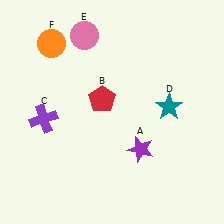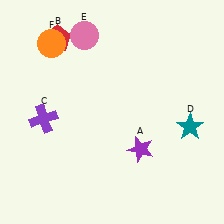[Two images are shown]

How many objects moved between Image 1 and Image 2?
2 objects moved between the two images.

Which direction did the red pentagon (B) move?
The red pentagon (B) moved up.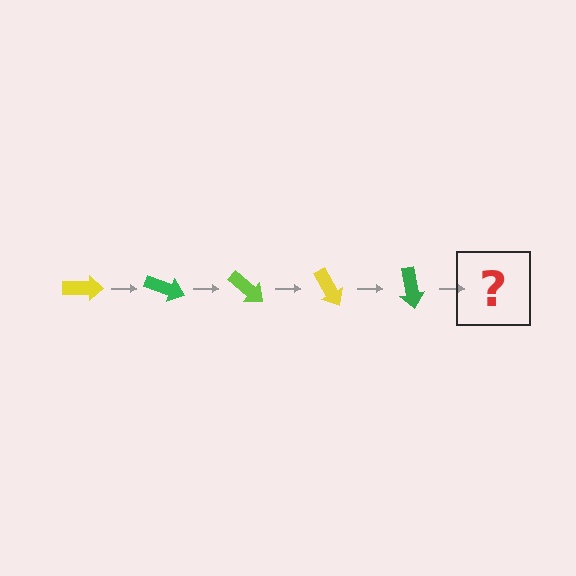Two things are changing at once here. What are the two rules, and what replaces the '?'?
The two rules are that it rotates 20 degrees each step and the color cycles through yellow, green, and lime. The '?' should be a lime arrow, rotated 100 degrees from the start.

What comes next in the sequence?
The next element should be a lime arrow, rotated 100 degrees from the start.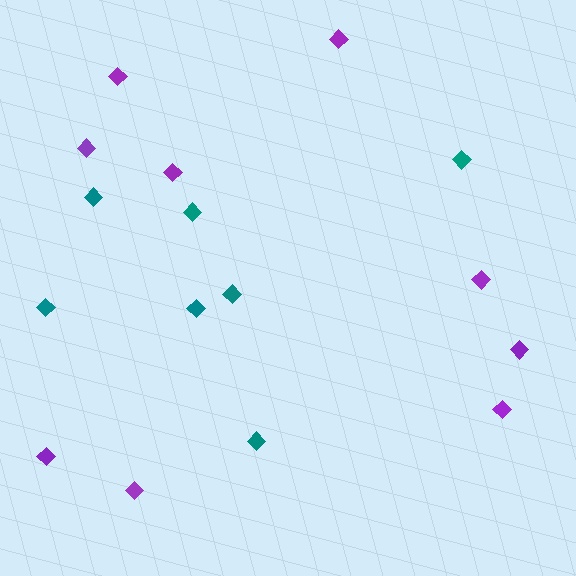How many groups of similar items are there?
There are 2 groups: one group of purple diamonds (9) and one group of teal diamonds (7).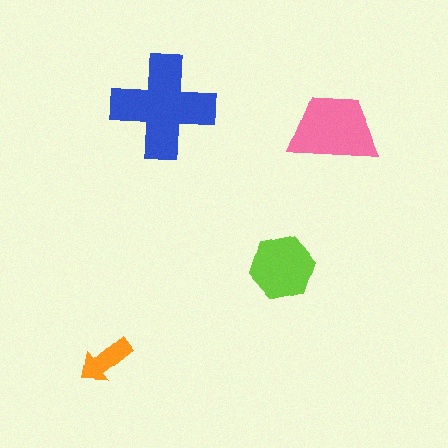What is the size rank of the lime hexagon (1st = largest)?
3rd.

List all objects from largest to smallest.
The blue cross, the pink trapezoid, the lime hexagon, the orange arrow.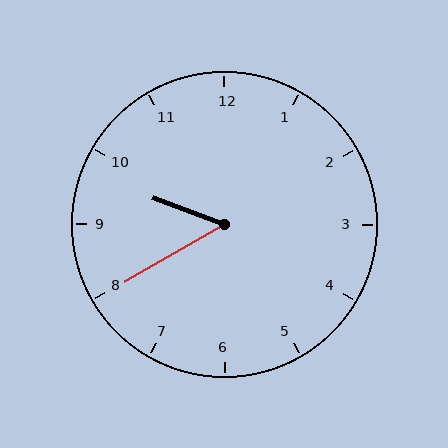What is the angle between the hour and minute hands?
Approximately 50 degrees.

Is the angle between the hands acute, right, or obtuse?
It is acute.